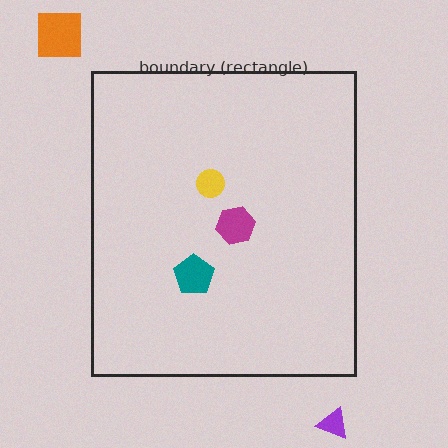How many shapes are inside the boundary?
3 inside, 2 outside.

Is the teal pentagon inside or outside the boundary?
Inside.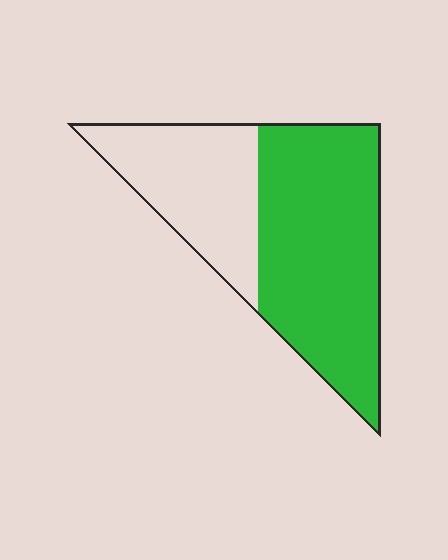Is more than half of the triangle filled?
Yes.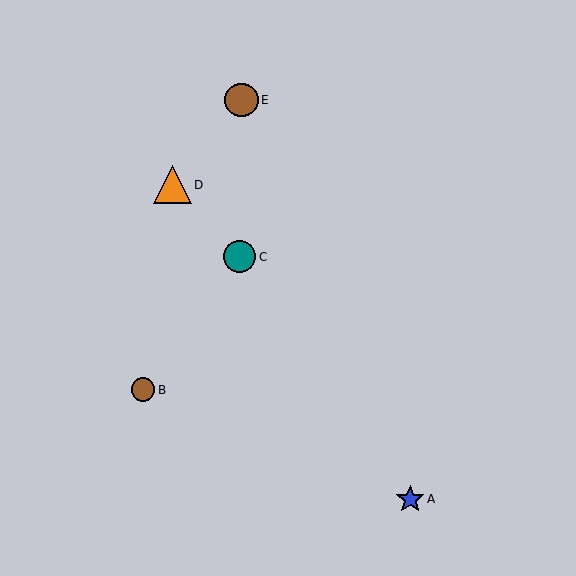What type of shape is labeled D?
Shape D is an orange triangle.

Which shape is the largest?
The orange triangle (labeled D) is the largest.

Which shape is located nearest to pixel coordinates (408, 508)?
The blue star (labeled A) at (410, 499) is nearest to that location.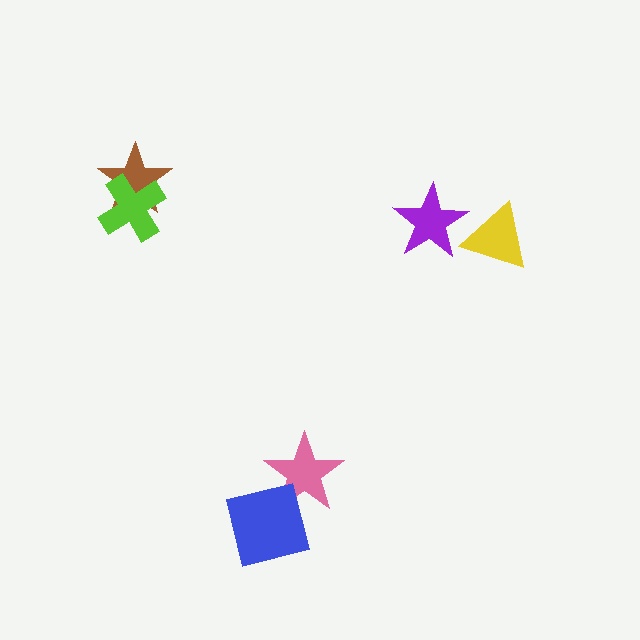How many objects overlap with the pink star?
1 object overlaps with the pink star.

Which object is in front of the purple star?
The yellow triangle is in front of the purple star.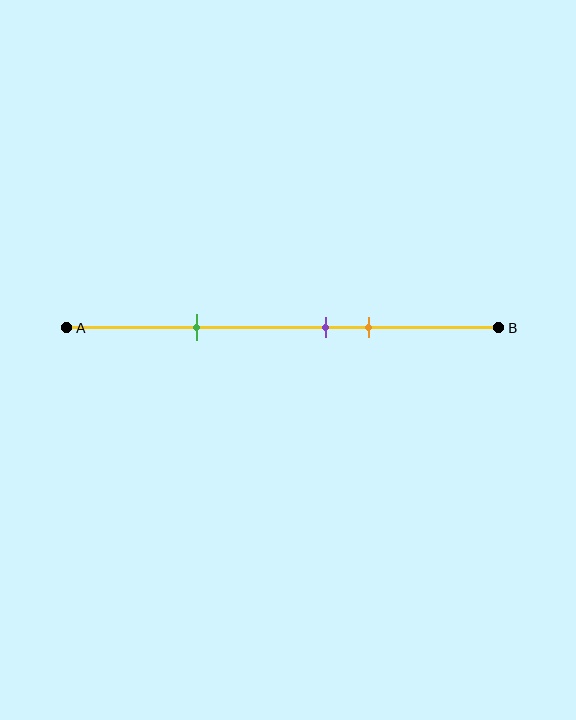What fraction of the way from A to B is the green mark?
The green mark is approximately 30% (0.3) of the way from A to B.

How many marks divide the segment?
There are 3 marks dividing the segment.